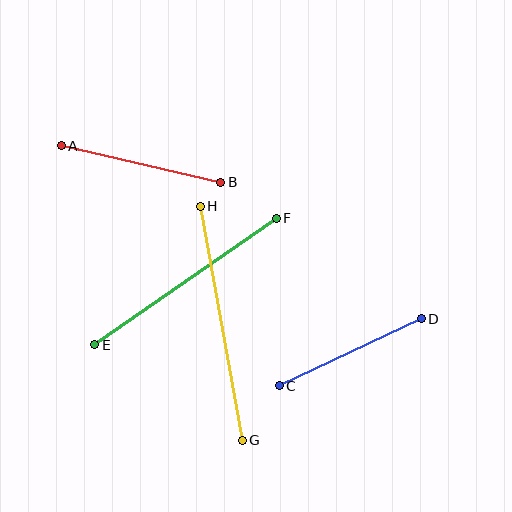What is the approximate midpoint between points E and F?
The midpoint is at approximately (185, 281) pixels.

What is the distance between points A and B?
The distance is approximately 164 pixels.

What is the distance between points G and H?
The distance is approximately 237 pixels.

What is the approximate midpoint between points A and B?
The midpoint is at approximately (141, 164) pixels.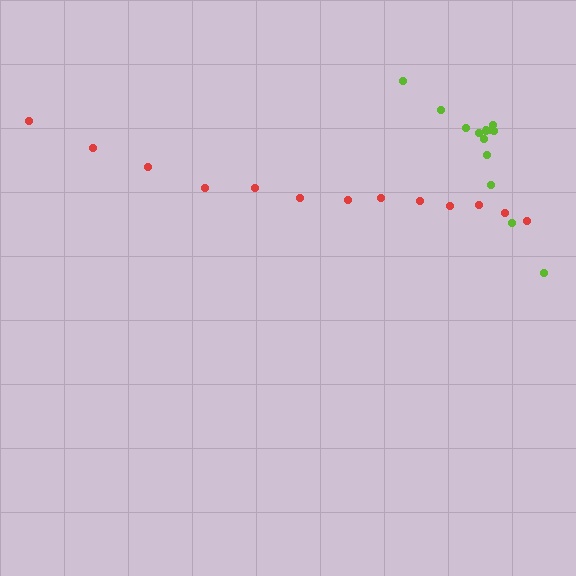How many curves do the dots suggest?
There are 2 distinct paths.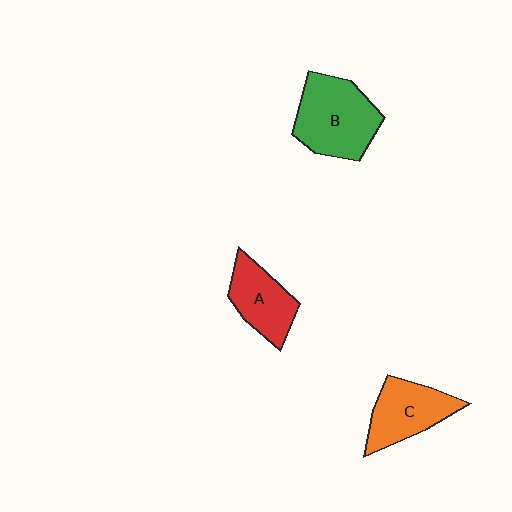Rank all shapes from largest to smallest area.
From largest to smallest: B (green), C (orange), A (red).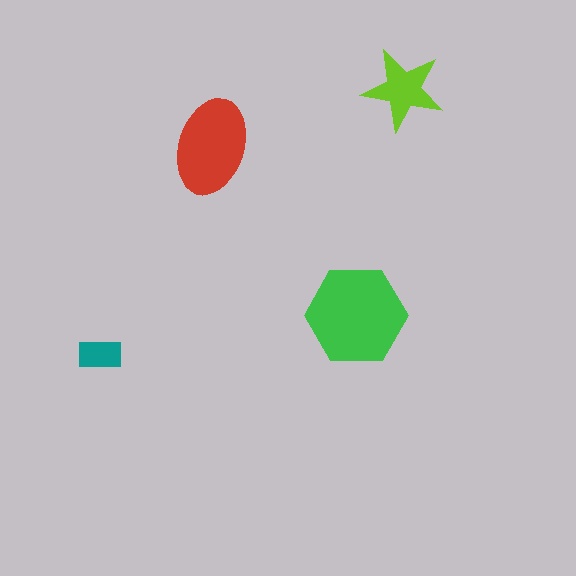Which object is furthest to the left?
The teal rectangle is leftmost.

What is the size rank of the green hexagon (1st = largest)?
1st.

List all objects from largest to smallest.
The green hexagon, the red ellipse, the lime star, the teal rectangle.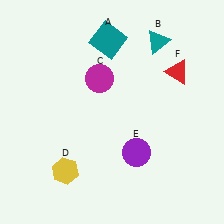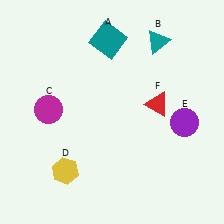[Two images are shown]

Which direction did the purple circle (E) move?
The purple circle (E) moved right.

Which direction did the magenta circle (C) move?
The magenta circle (C) moved left.